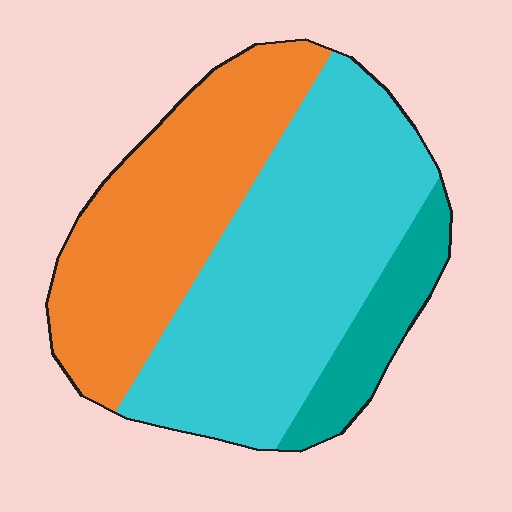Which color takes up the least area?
Teal, at roughly 10%.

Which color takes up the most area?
Cyan, at roughly 50%.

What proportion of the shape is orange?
Orange takes up about three eighths (3/8) of the shape.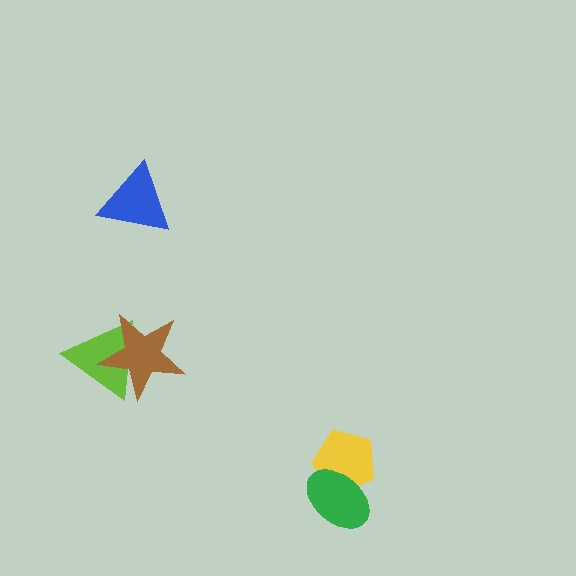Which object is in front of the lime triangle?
The brown star is in front of the lime triangle.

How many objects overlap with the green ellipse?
1 object overlaps with the green ellipse.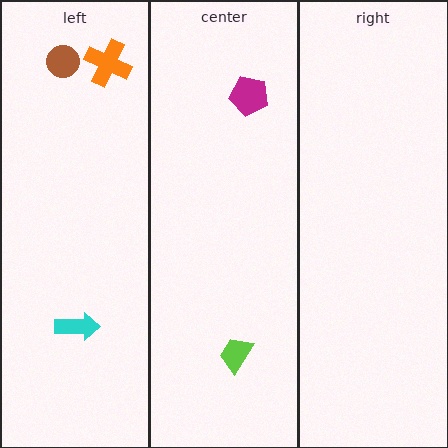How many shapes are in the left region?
3.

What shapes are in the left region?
The orange cross, the brown circle, the cyan arrow.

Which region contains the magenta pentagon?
The center region.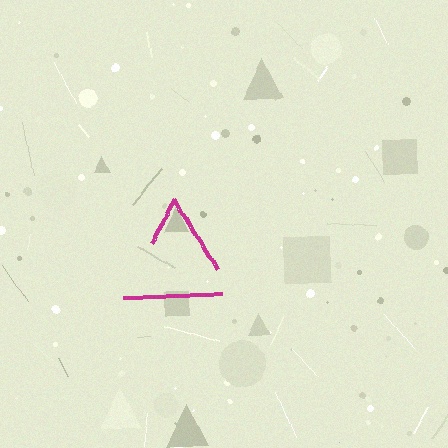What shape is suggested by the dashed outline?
The dashed outline suggests a triangle.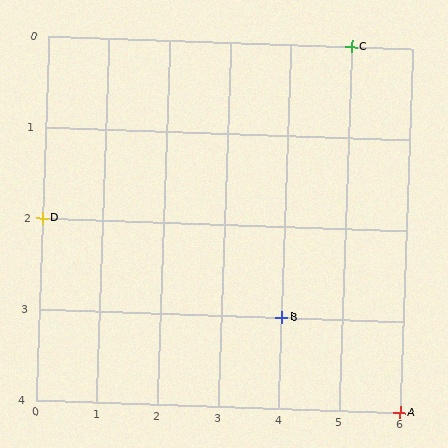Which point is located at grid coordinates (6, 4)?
Point A is at (6, 4).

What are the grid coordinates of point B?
Point B is at grid coordinates (4, 3).